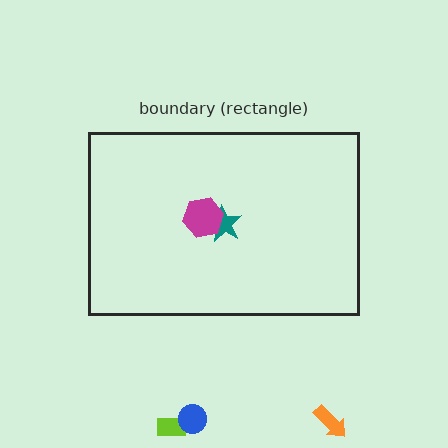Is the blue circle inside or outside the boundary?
Outside.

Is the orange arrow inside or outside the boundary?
Outside.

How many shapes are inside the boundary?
2 inside, 3 outside.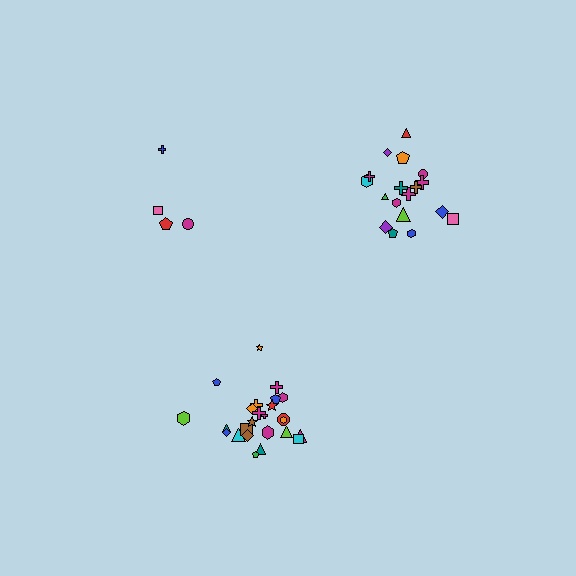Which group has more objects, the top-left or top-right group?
The top-right group.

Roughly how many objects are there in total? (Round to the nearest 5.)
Roughly 45 objects in total.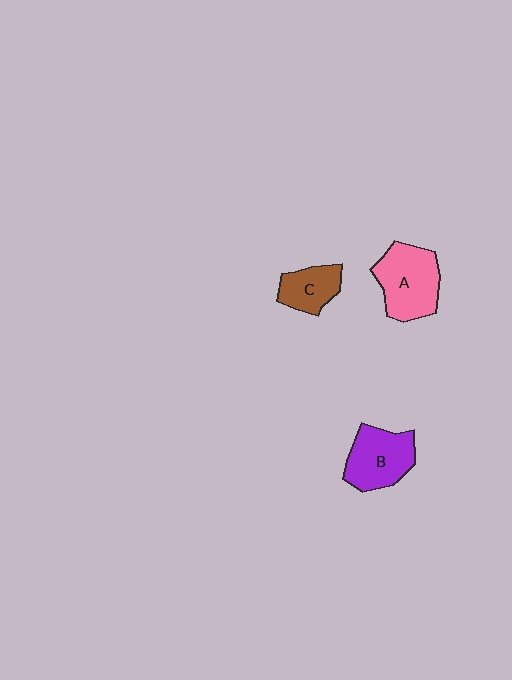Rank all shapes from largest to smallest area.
From largest to smallest: A (pink), B (purple), C (brown).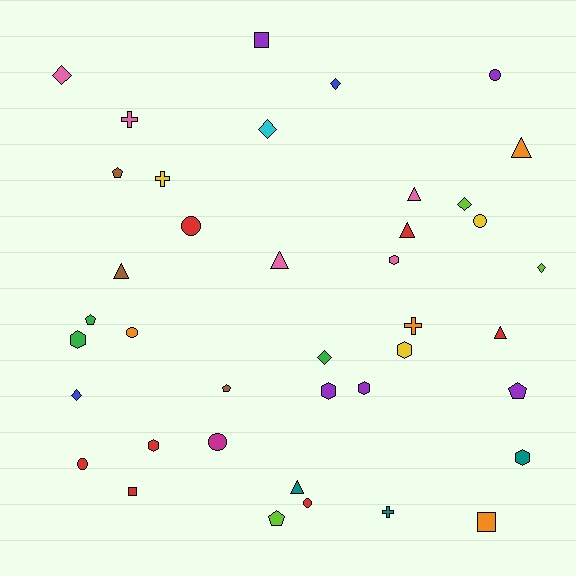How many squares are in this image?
There are 3 squares.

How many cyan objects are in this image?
There is 1 cyan object.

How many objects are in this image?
There are 40 objects.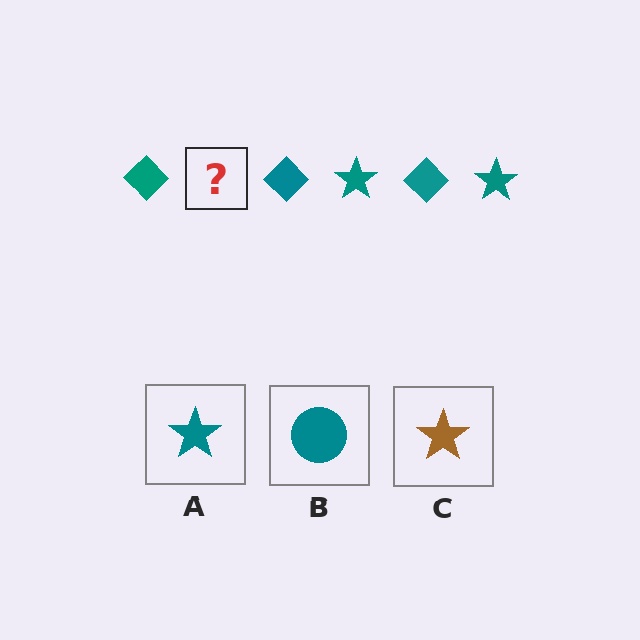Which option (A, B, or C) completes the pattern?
A.